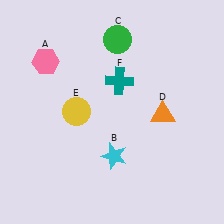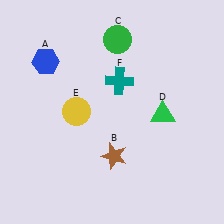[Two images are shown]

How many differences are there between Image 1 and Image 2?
There are 3 differences between the two images.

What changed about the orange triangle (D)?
In Image 1, D is orange. In Image 2, it changed to green.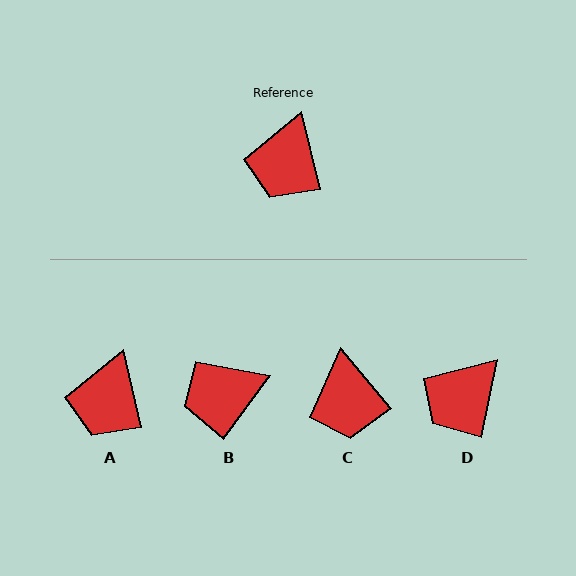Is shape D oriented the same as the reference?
No, it is off by about 25 degrees.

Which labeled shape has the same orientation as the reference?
A.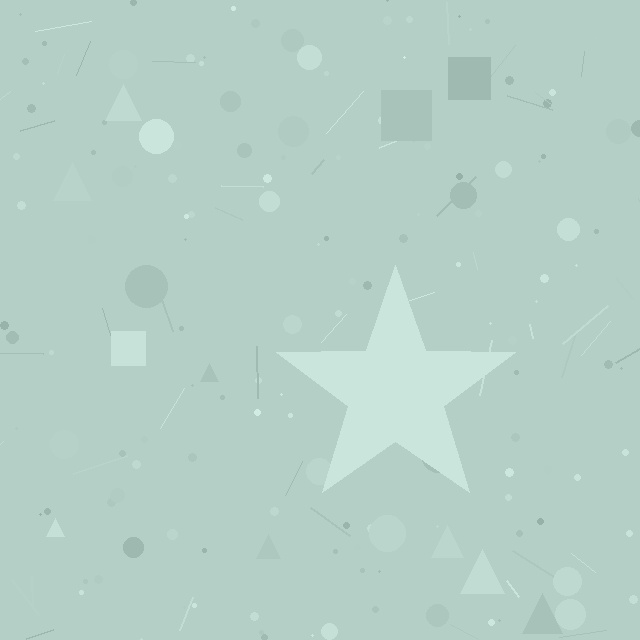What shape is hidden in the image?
A star is hidden in the image.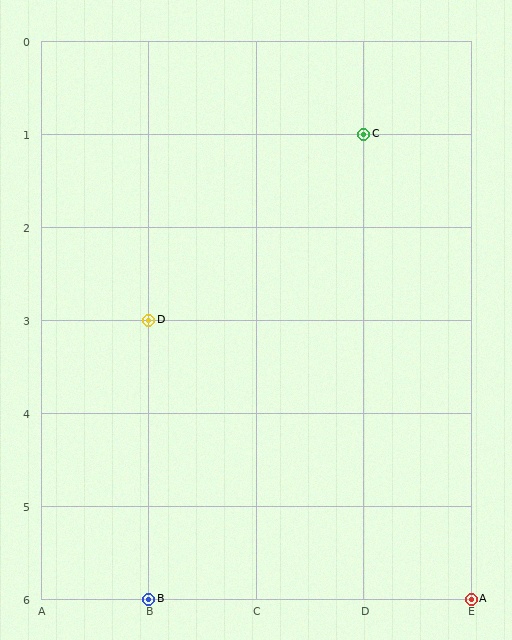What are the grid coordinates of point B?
Point B is at grid coordinates (B, 6).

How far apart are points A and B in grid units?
Points A and B are 3 columns apart.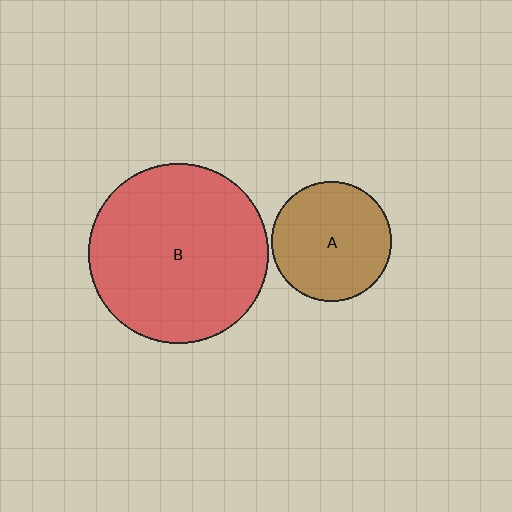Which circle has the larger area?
Circle B (red).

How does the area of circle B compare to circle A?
Approximately 2.3 times.